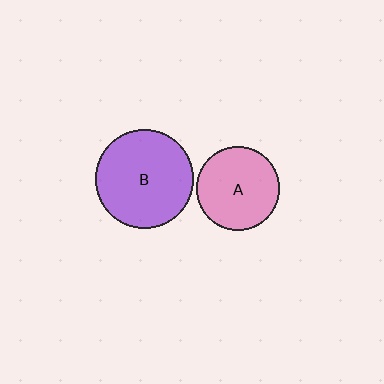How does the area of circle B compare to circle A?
Approximately 1.4 times.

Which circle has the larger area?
Circle B (purple).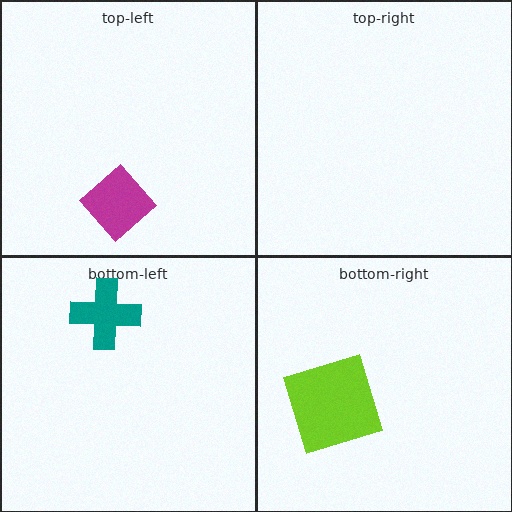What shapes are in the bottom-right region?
The lime square.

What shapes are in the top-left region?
The magenta diamond.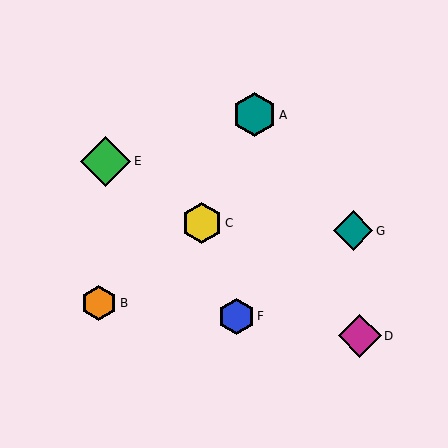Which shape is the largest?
The green diamond (labeled E) is the largest.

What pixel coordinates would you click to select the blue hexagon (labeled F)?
Click at (236, 316) to select the blue hexagon F.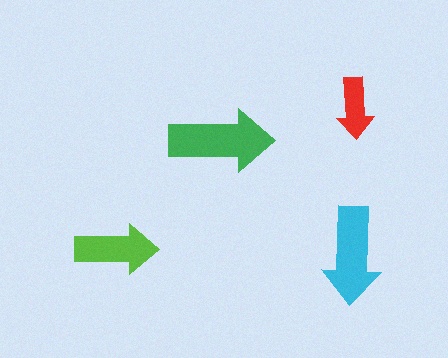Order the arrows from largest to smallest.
the green one, the cyan one, the lime one, the red one.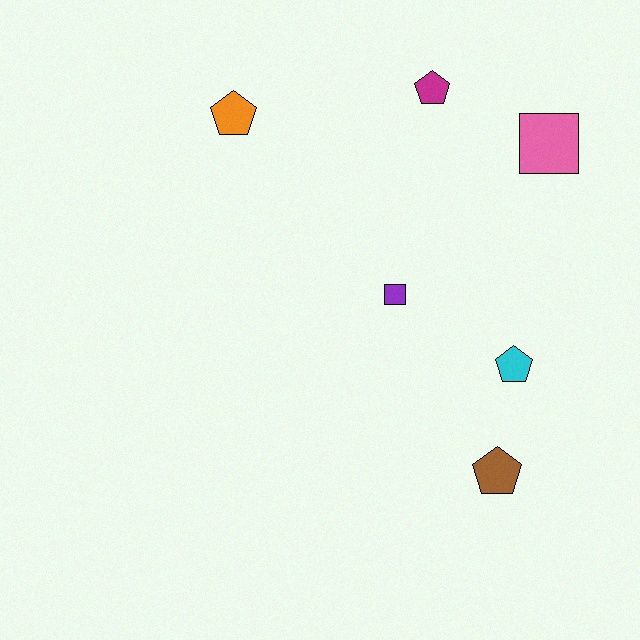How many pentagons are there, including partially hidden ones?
There are 4 pentagons.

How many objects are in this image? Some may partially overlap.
There are 6 objects.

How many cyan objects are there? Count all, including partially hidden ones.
There is 1 cyan object.